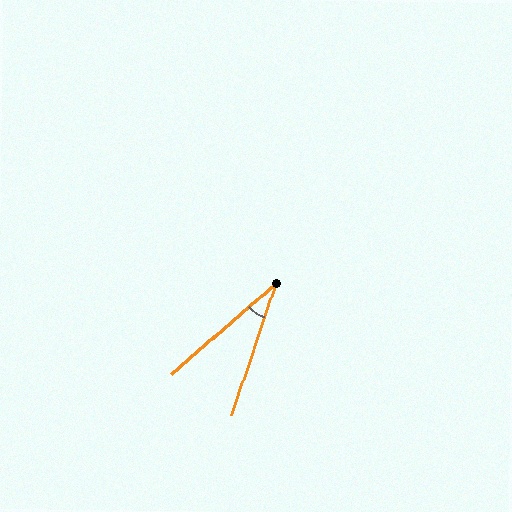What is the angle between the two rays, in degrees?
Approximately 31 degrees.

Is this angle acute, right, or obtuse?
It is acute.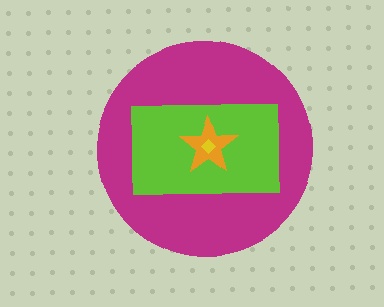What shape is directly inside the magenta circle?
The lime rectangle.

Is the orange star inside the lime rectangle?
Yes.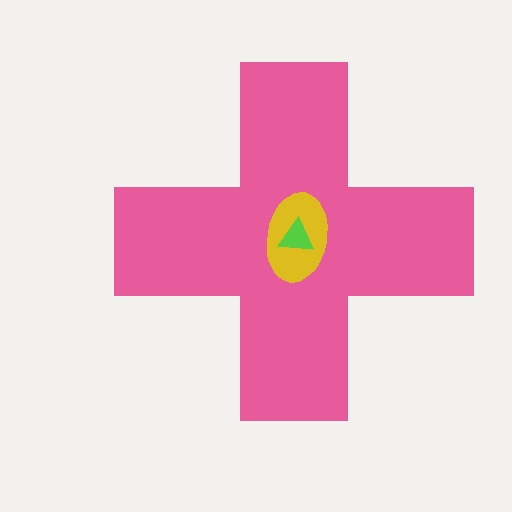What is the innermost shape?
The lime triangle.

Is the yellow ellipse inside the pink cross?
Yes.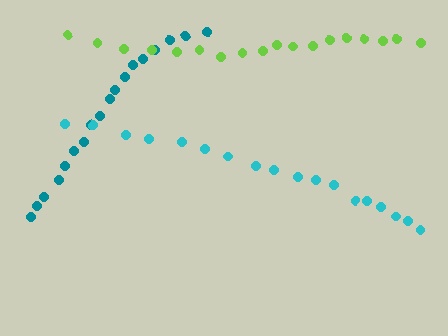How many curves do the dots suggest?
There are 3 distinct paths.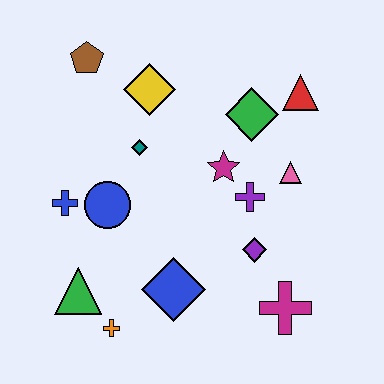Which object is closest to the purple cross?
The magenta star is closest to the purple cross.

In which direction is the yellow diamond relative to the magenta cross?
The yellow diamond is above the magenta cross.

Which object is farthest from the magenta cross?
The brown pentagon is farthest from the magenta cross.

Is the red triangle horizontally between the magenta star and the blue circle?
No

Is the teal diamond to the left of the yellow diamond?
Yes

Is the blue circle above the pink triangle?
No